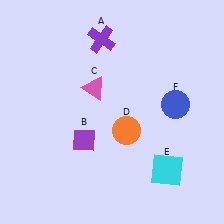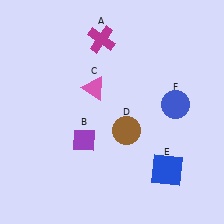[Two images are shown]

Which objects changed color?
A changed from purple to magenta. D changed from orange to brown. E changed from cyan to blue.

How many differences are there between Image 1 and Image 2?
There are 3 differences between the two images.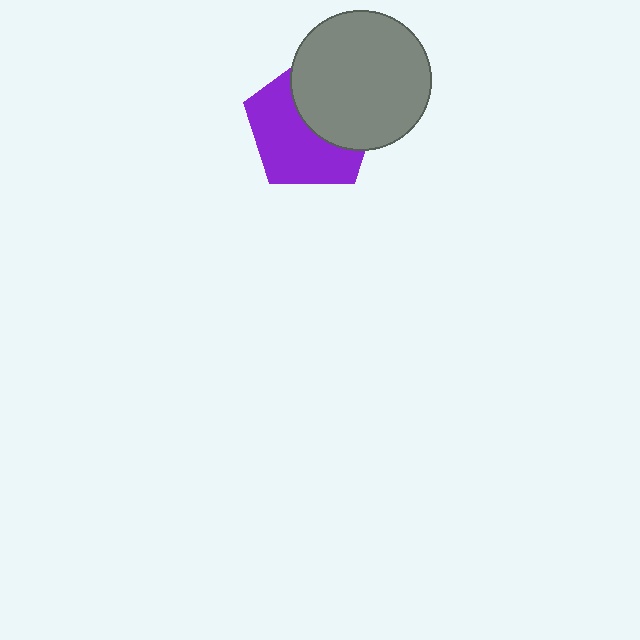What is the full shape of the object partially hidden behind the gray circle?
The partially hidden object is a purple pentagon.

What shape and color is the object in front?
The object in front is a gray circle.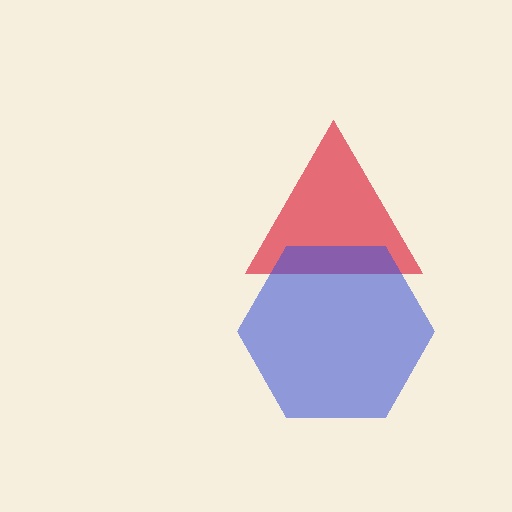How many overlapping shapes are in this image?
There are 2 overlapping shapes in the image.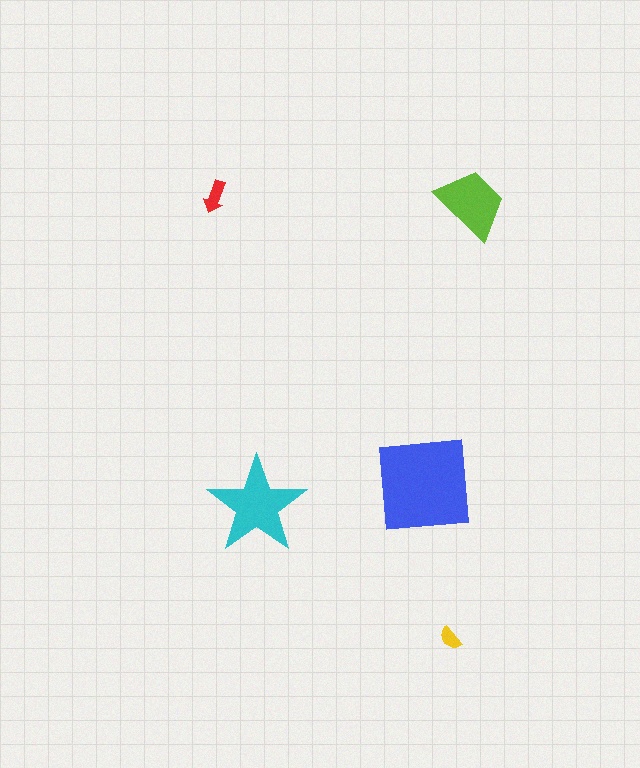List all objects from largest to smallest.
The blue square, the cyan star, the lime trapezoid, the red arrow, the yellow semicircle.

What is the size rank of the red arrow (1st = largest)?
4th.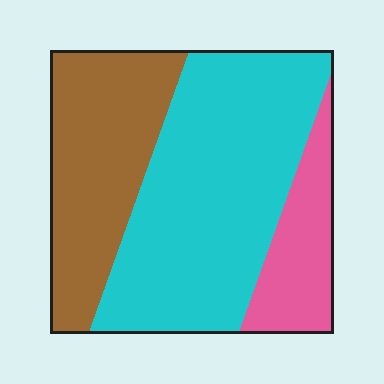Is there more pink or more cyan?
Cyan.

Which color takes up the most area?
Cyan, at roughly 55%.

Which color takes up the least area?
Pink, at roughly 15%.